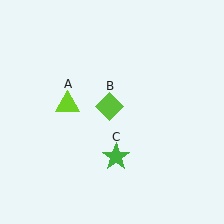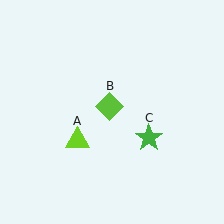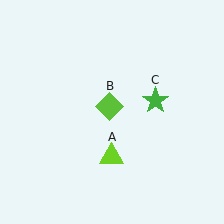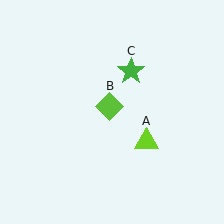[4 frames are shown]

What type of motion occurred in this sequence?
The lime triangle (object A), green star (object C) rotated counterclockwise around the center of the scene.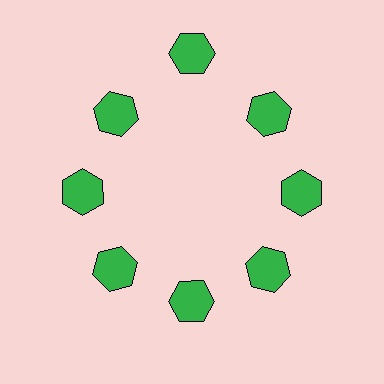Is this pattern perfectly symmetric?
No. The 8 green hexagons are arranged in a ring, but one element near the 12 o'clock position is pushed outward from the center, breaking the 8-fold rotational symmetry.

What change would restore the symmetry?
The symmetry would be restored by moving it inward, back onto the ring so that all 8 hexagons sit at equal angles and equal distance from the center.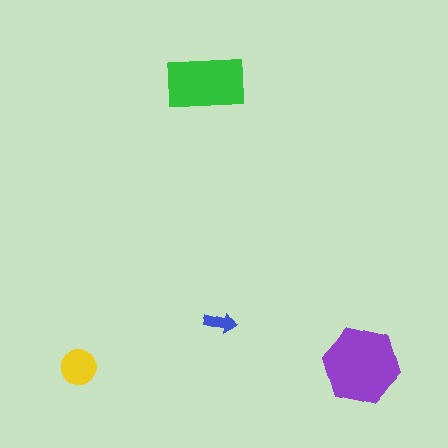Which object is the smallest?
The blue arrow.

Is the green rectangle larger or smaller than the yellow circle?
Larger.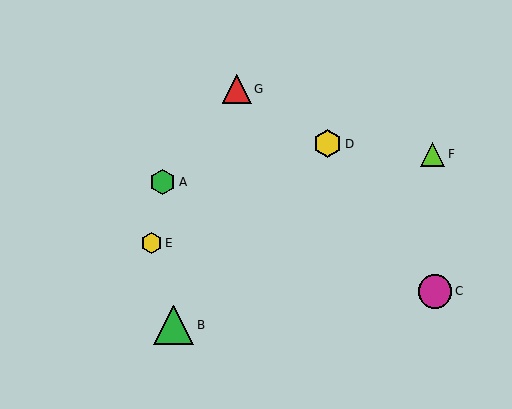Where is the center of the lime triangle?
The center of the lime triangle is at (433, 154).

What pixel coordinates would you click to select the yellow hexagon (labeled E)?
Click at (151, 243) to select the yellow hexagon E.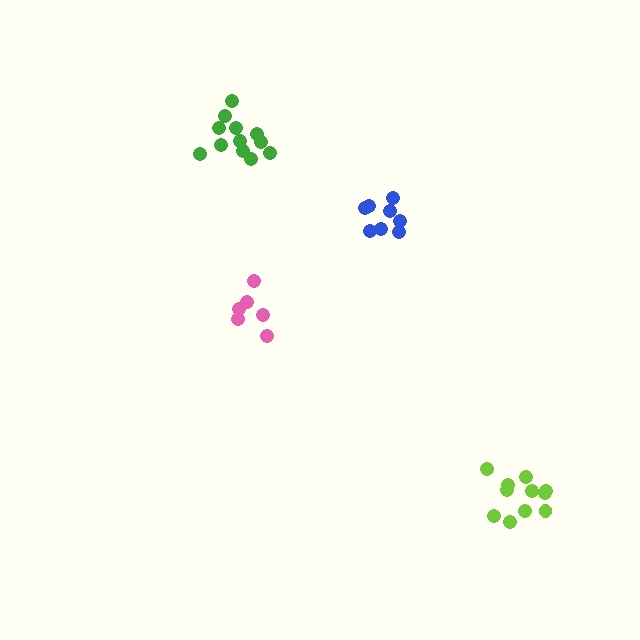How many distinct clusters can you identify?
There are 4 distinct clusters.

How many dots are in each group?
Group 1: 6 dots, Group 2: 11 dots, Group 3: 8 dots, Group 4: 12 dots (37 total).